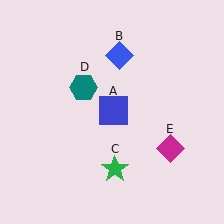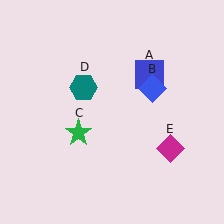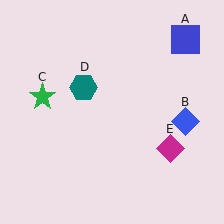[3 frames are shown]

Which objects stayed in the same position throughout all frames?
Teal hexagon (object D) and magenta diamond (object E) remained stationary.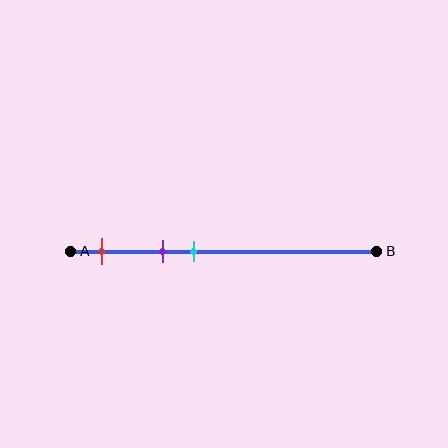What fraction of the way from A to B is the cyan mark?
The cyan mark is approximately 40% (0.4) of the way from A to B.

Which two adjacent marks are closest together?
The purple and cyan marks are the closest adjacent pair.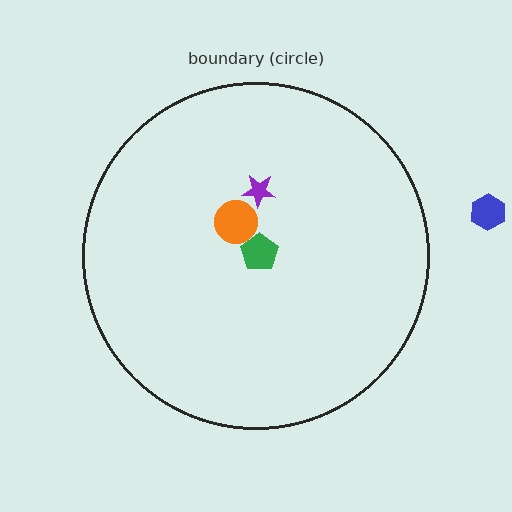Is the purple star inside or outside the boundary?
Inside.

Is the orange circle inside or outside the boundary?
Inside.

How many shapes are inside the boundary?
3 inside, 1 outside.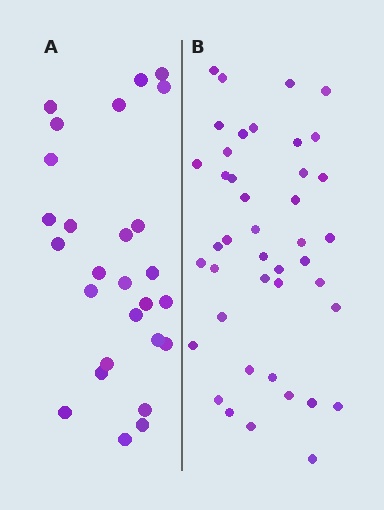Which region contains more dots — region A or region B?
Region B (the right region) has more dots.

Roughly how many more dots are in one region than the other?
Region B has approximately 15 more dots than region A.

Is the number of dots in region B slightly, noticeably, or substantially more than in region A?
Region B has substantially more. The ratio is roughly 1.6 to 1.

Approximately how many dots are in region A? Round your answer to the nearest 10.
About 30 dots. (The exact count is 27, which rounds to 30.)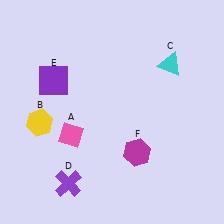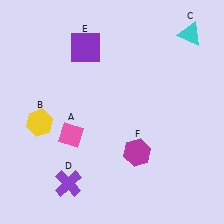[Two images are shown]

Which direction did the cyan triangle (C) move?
The cyan triangle (C) moved up.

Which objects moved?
The objects that moved are: the cyan triangle (C), the purple square (E).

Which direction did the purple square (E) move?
The purple square (E) moved up.